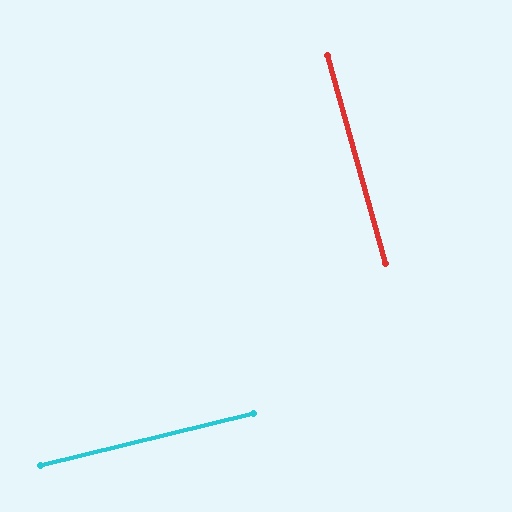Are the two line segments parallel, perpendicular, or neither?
Perpendicular — they meet at approximately 88°.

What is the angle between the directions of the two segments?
Approximately 88 degrees.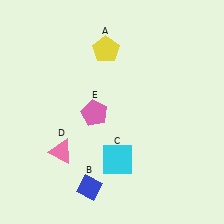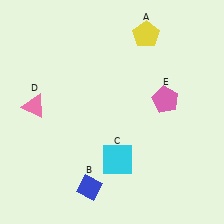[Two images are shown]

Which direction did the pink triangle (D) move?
The pink triangle (D) moved up.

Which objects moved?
The objects that moved are: the yellow pentagon (A), the pink triangle (D), the pink pentagon (E).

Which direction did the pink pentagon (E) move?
The pink pentagon (E) moved right.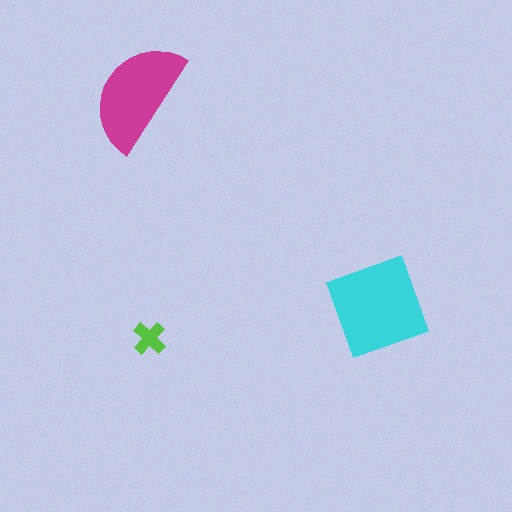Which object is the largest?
The cyan square.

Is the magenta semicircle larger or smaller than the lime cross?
Larger.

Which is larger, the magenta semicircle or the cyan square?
The cyan square.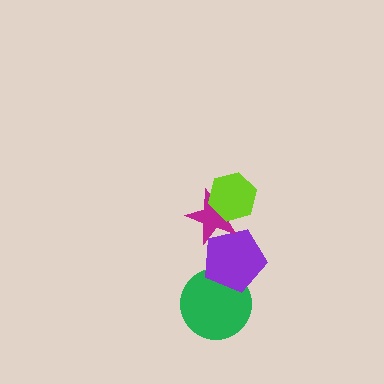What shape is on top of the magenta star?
The lime hexagon is on top of the magenta star.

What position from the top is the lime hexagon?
The lime hexagon is 1st from the top.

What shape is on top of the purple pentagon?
The magenta star is on top of the purple pentagon.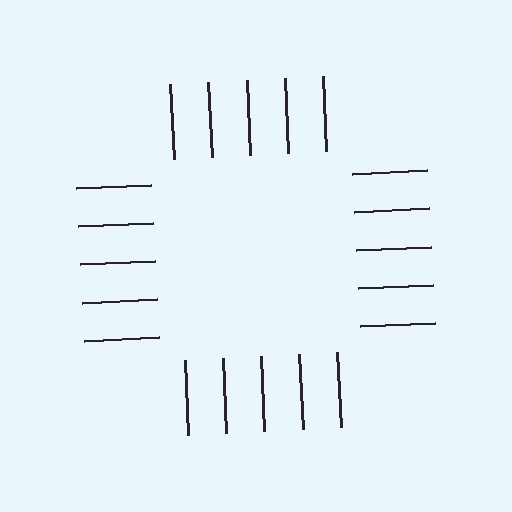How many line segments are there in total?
20 — 5 along each of the 4 edges.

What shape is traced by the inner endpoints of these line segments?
An illusory square — the line segments terminate on its edges but no continuous stroke is drawn.